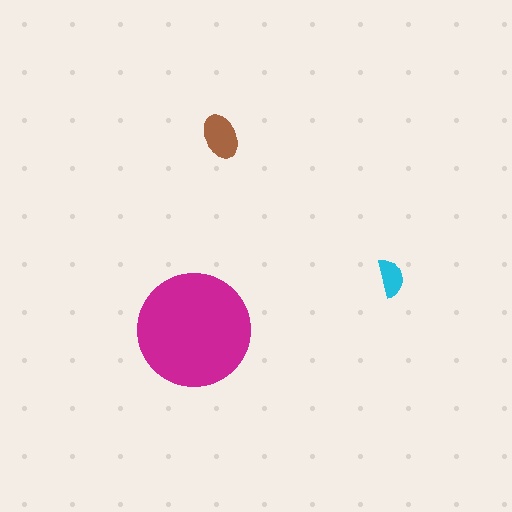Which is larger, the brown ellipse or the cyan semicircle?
The brown ellipse.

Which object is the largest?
The magenta circle.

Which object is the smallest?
The cyan semicircle.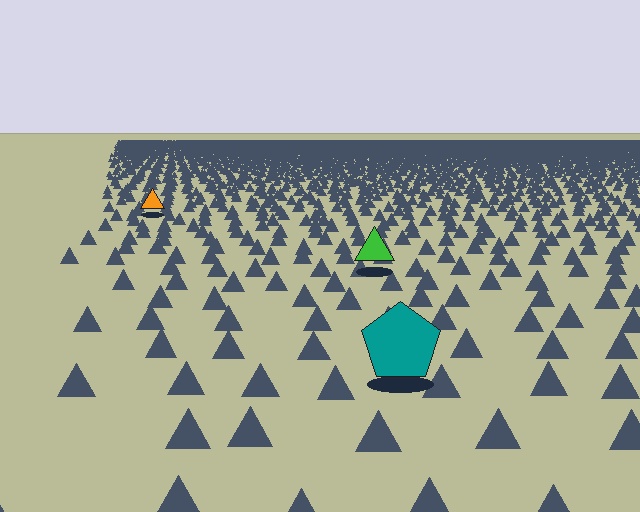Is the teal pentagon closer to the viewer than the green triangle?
Yes. The teal pentagon is closer — you can tell from the texture gradient: the ground texture is coarser near it.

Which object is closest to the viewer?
The teal pentagon is closest. The texture marks near it are larger and more spread out.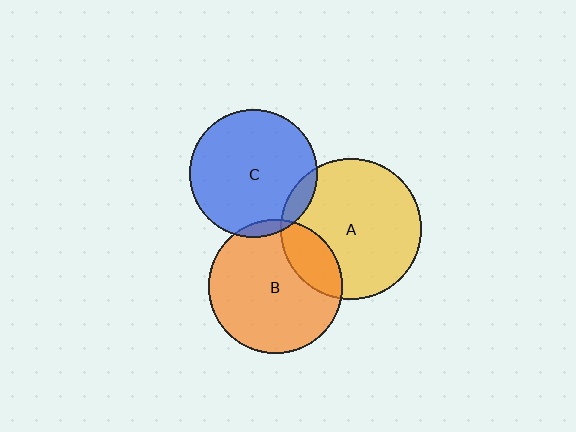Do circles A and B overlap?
Yes.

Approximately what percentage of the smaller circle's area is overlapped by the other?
Approximately 20%.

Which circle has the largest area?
Circle A (yellow).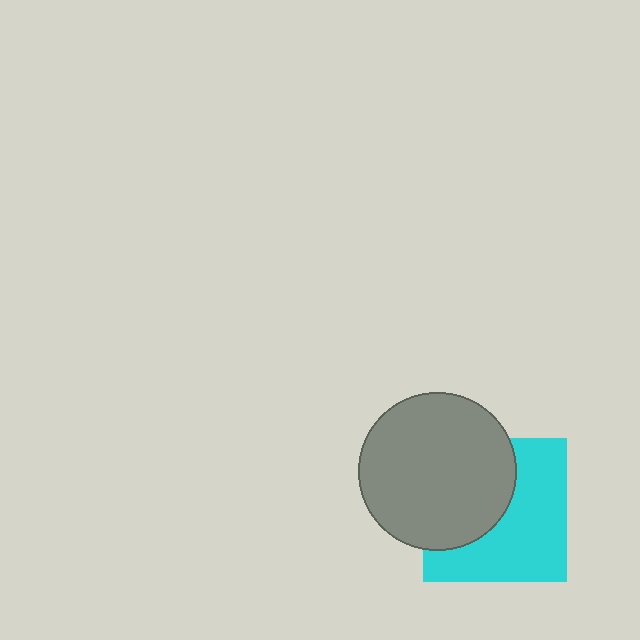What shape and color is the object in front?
The object in front is a gray circle.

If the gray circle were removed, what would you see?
You would see the complete cyan square.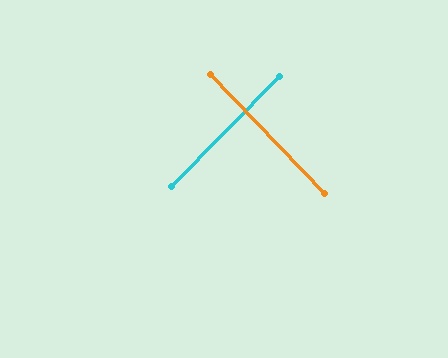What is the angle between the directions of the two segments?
Approximately 88 degrees.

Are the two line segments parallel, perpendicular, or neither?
Perpendicular — they meet at approximately 88°.